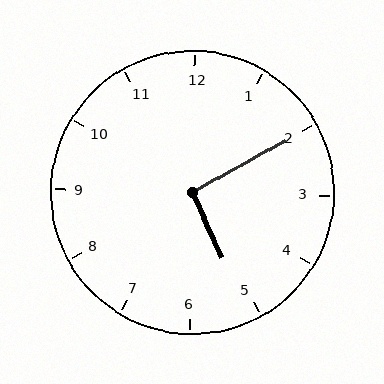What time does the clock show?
5:10.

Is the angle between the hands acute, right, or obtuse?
It is right.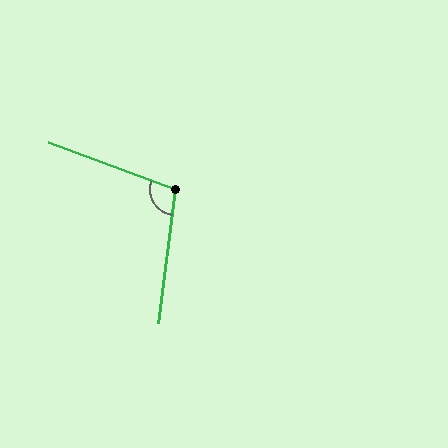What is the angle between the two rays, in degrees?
Approximately 103 degrees.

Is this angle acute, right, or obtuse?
It is obtuse.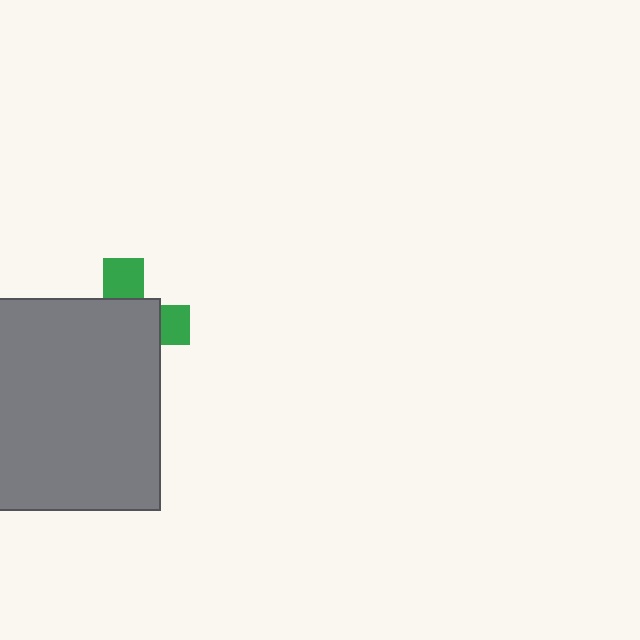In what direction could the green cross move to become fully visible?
The green cross could move toward the upper-right. That would shift it out from behind the gray square entirely.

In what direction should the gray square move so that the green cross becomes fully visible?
The gray square should move toward the lower-left. That is the shortest direction to clear the overlap and leave the green cross fully visible.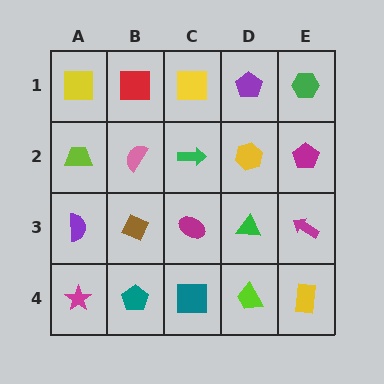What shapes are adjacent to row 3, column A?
A lime trapezoid (row 2, column A), a magenta star (row 4, column A), a brown diamond (row 3, column B).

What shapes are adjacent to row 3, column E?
A magenta pentagon (row 2, column E), a yellow rectangle (row 4, column E), a green triangle (row 3, column D).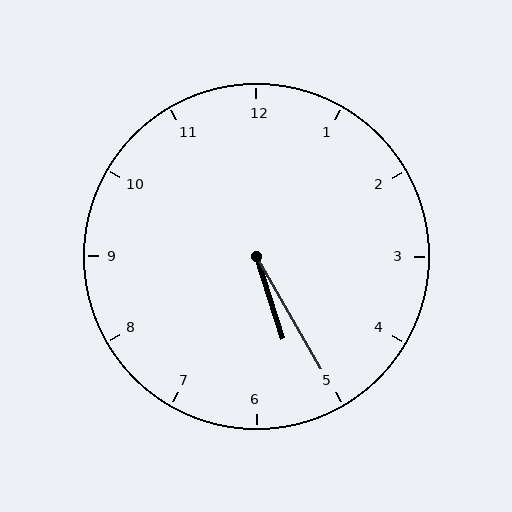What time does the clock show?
5:25.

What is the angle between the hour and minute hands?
Approximately 12 degrees.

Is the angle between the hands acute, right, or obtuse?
It is acute.